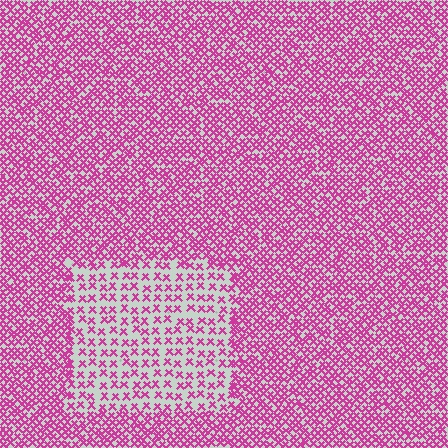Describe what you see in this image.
The image contains small magenta elements arranged at two different densities. A rectangle-shaped region is visible where the elements are less densely packed than the surrounding area.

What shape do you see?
I see a rectangle.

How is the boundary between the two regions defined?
The boundary is defined by a change in element density (approximately 2.3x ratio). All elements are the same color, size, and shape.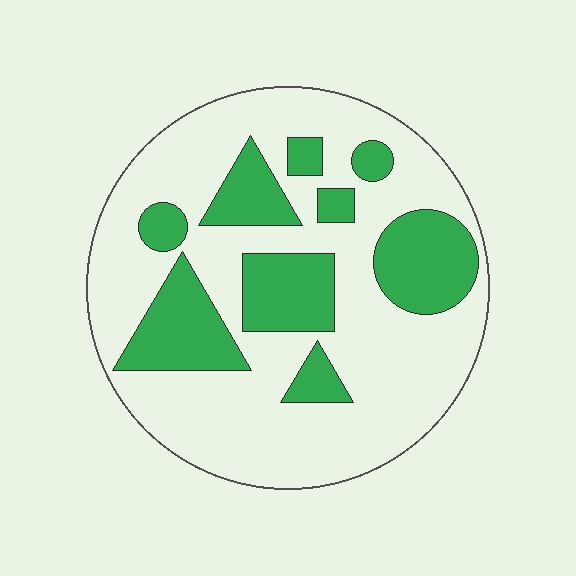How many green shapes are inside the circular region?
9.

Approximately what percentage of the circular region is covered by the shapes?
Approximately 30%.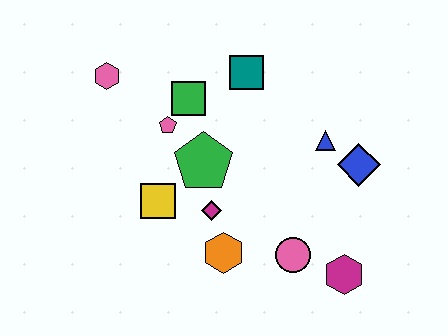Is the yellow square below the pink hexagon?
Yes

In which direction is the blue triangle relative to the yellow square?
The blue triangle is to the right of the yellow square.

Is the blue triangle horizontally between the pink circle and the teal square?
No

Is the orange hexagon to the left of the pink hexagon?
No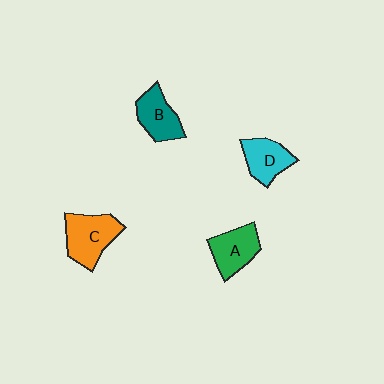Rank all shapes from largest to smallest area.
From largest to smallest: C (orange), A (green), B (teal), D (cyan).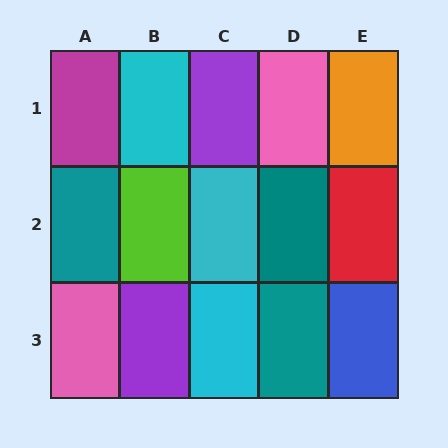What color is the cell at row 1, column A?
Magenta.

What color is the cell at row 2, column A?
Teal.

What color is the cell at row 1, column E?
Orange.